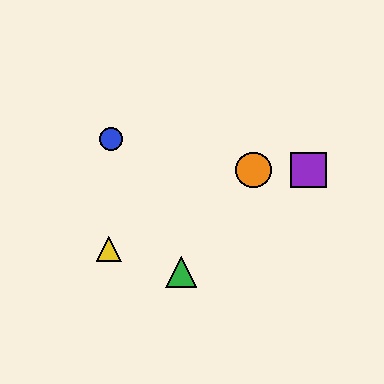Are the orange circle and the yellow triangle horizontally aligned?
No, the orange circle is at y≈170 and the yellow triangle is at y≈249.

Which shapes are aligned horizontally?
The red circle, the purple square, the orange circle are aligned horizontally.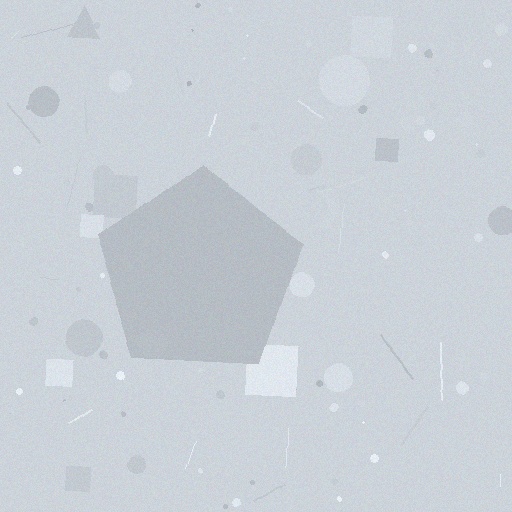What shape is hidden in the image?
A pentagon is hidden in the image.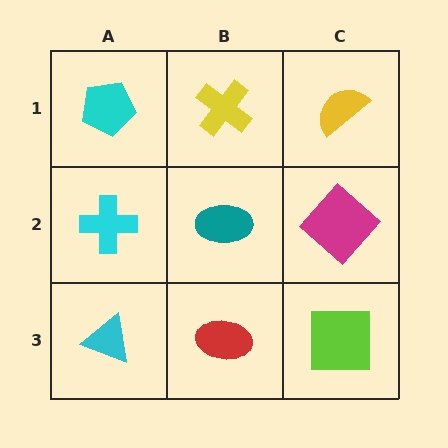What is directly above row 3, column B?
A teal ellipse.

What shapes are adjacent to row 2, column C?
A yellow semicircle (row 1, column C), a lime square (row 3, column C), a teal ellipse (row 2, column B).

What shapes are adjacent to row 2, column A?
A cyan pentagon (row 1, column A), a cyan triangle (row 3, column A), a teal ellipse (row 2, column B).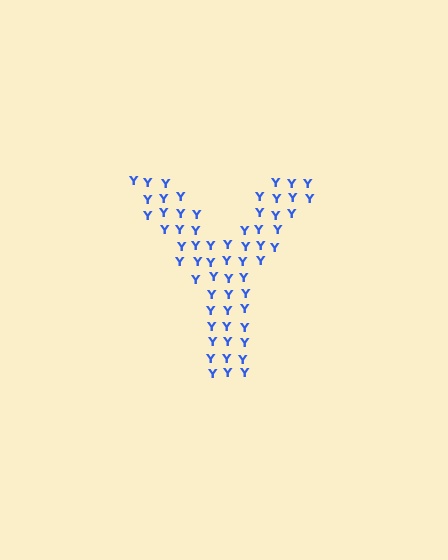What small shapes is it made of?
It is made of small letter Y's.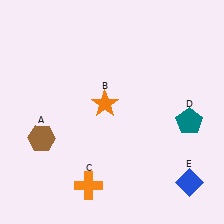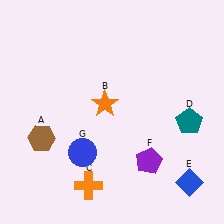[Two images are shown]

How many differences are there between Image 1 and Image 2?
There are 2 differences between the two images.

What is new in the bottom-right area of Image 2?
A purple pentagon (F) was added in the bottom-right area of Image 2.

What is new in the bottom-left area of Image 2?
A blue circle (G) was added in the bottom-left area of Image 2.